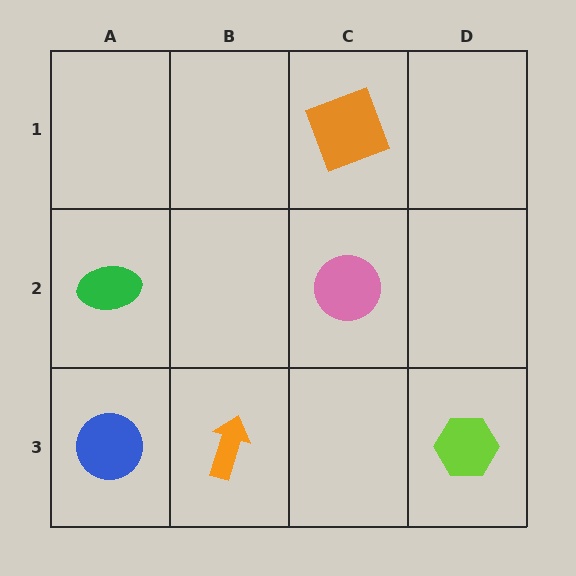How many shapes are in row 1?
1 shape.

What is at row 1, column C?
An orange square.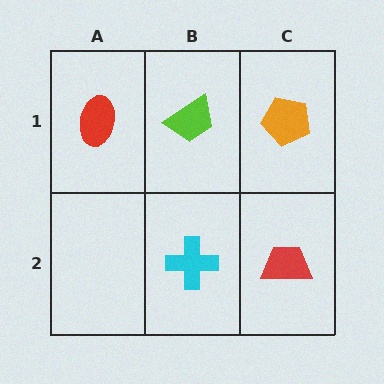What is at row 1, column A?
A red ellipse.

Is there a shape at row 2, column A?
No, that cell is empty.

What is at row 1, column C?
An orange pentagon.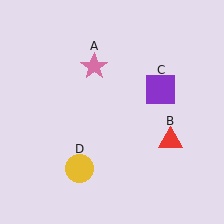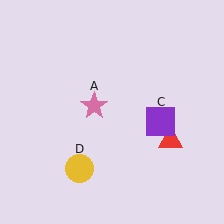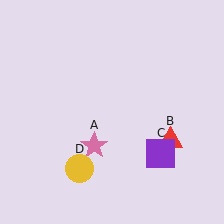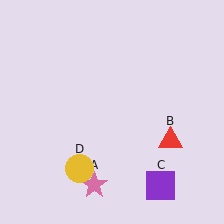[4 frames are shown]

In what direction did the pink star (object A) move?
The pink star (object A) moved down.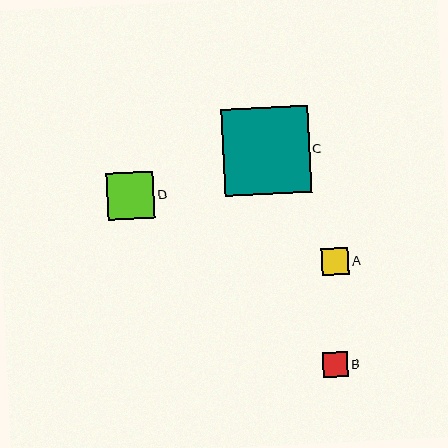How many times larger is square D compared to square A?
Square D is approximately 1.8 times the size of square A.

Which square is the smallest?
Square B is the smallest with a size of approximately 25 pixels.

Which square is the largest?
Square C is the largest with a size of approximately 87 pixels.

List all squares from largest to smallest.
From largest to smallest: C, D, A, B.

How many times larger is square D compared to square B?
Square D is approximately 1.9 times the size of square B.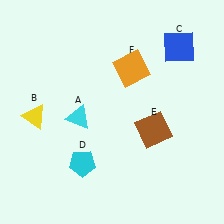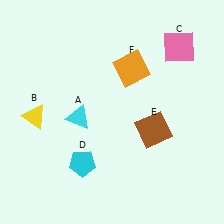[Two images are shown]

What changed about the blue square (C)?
In Image 1, C is blue. In Image 2, it changed to pink.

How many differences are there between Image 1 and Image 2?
There is 1 difference between the two images.